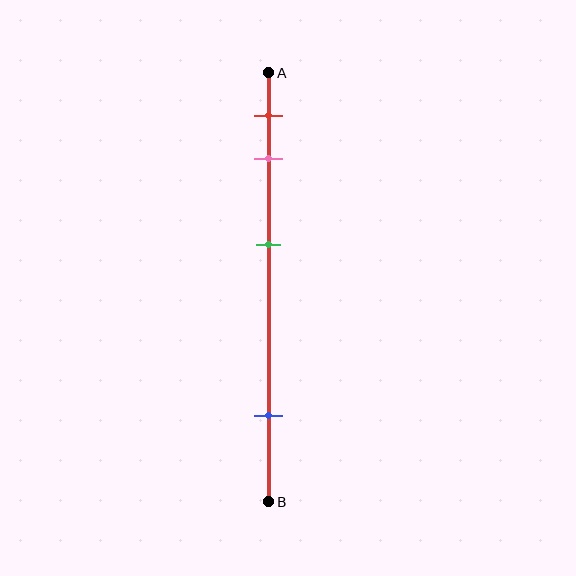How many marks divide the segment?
There are 4 marks dividing the segment.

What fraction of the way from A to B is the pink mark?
The pink mark is approximately 20% (0.2) of the way from A to B.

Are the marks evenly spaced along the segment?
No, the marks are not evenly spaced.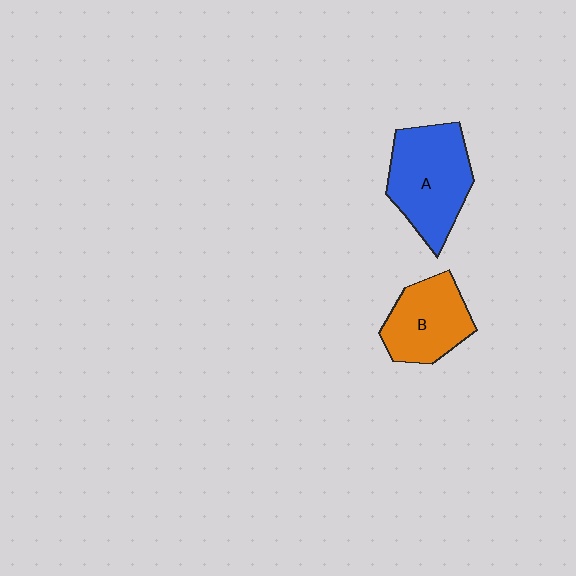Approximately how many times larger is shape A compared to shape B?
Approximately 1.3 times.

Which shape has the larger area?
Shape A (blue).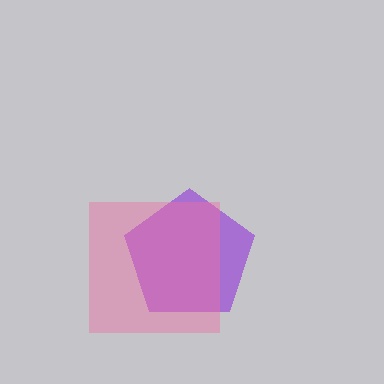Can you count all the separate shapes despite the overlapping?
Yes, there are 2 separate shapes.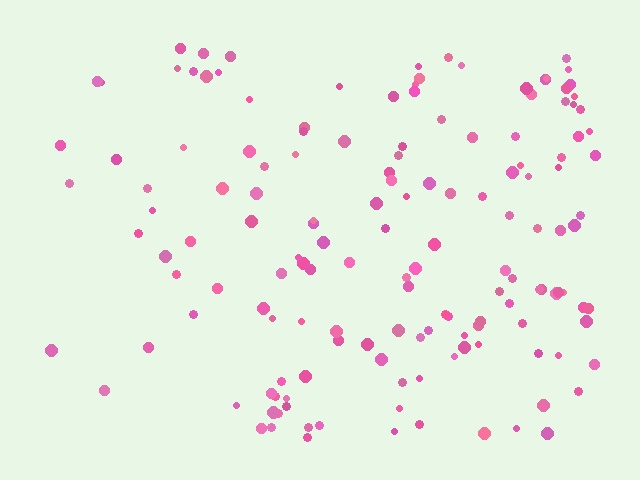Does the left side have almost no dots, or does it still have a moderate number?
Still a moderate number, just noticeably fewer than the right.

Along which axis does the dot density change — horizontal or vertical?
Horizontal.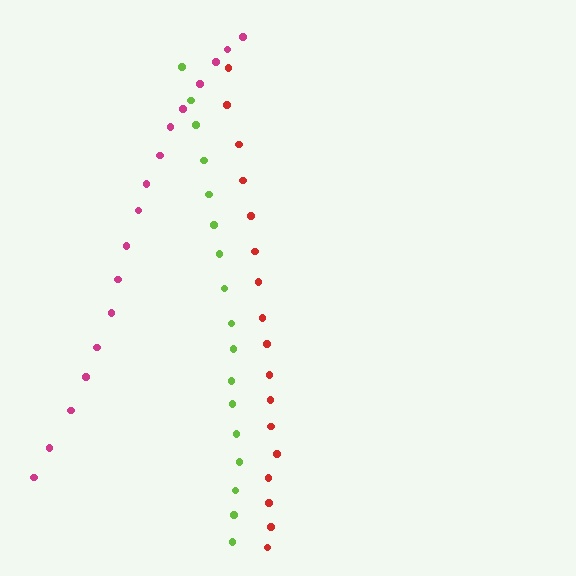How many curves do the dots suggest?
There are 3 distinct paths.